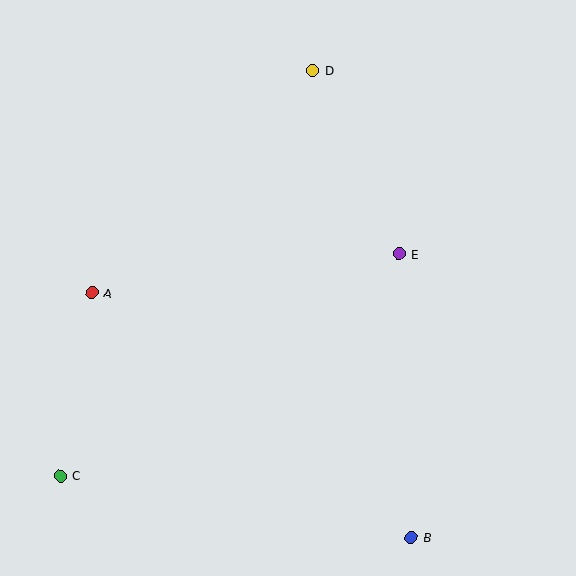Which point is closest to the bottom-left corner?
Point C is closest to the bottom-left corner.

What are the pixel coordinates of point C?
Point C is at (60, 476).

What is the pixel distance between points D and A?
The distance between D and A is 314 pixels.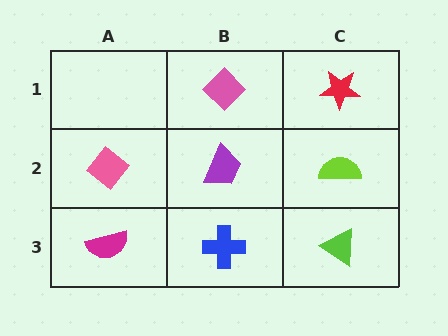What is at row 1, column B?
A pink diamond.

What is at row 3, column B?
A blue cross.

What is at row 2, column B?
A purple trapezoid.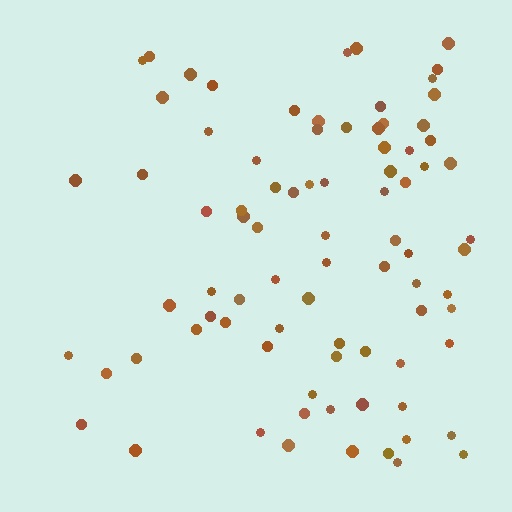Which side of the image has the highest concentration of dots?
The right.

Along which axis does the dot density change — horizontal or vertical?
Horizontal.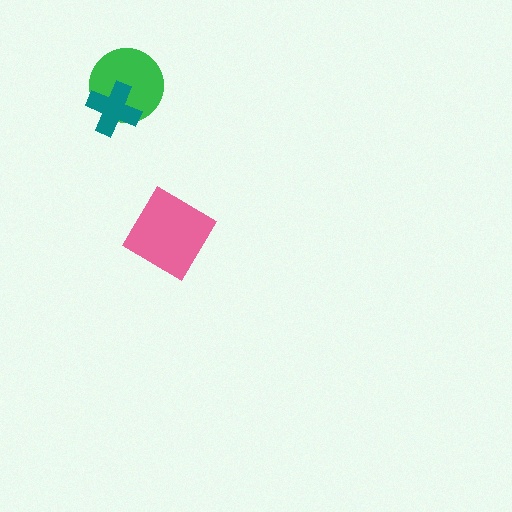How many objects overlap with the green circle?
1 object overlaps with the green circle.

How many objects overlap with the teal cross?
1 object overlaps with the teal cross.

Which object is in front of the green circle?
The teal cross is in front of the green circle.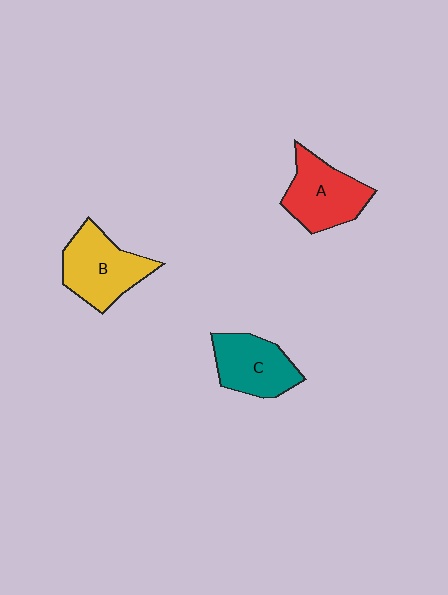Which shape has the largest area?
Shape B (yellow).